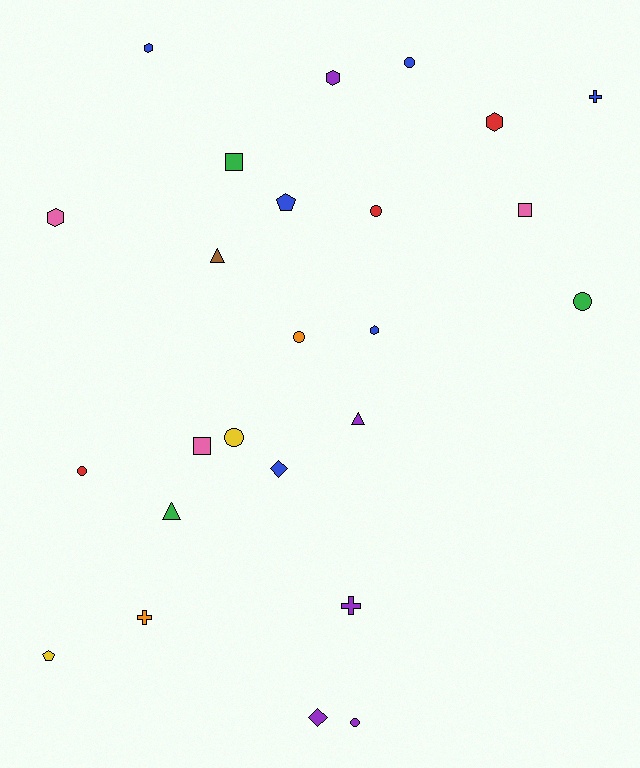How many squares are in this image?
There are 3 squares.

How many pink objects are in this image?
There are 3 pink objects.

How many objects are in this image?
There are 25 objects.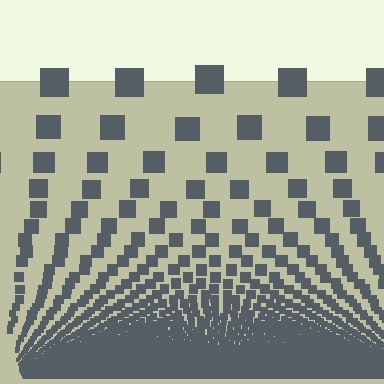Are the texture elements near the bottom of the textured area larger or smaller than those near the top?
Smaller. The gradient is inverted — elements near the bottom are smaller and denser.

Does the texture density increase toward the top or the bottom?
Density increases toward the bottom.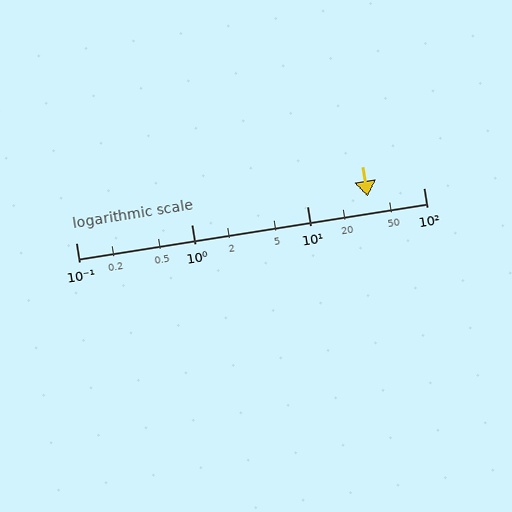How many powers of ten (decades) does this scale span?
The scale spans 3 decades, from 0.1 to 100.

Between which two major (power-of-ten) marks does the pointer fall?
The pointer is between 10 and 100.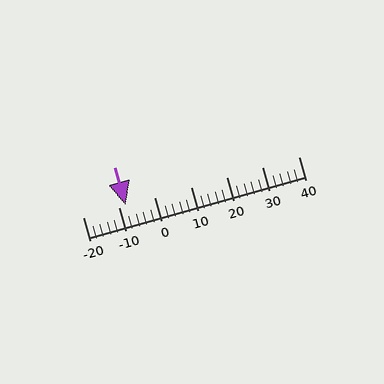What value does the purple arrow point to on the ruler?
The purple arrow points to approximately -8.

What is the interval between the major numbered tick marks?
The major tick marks are spaced 10 units apart.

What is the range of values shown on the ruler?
The ruler shows values from -20 to 40.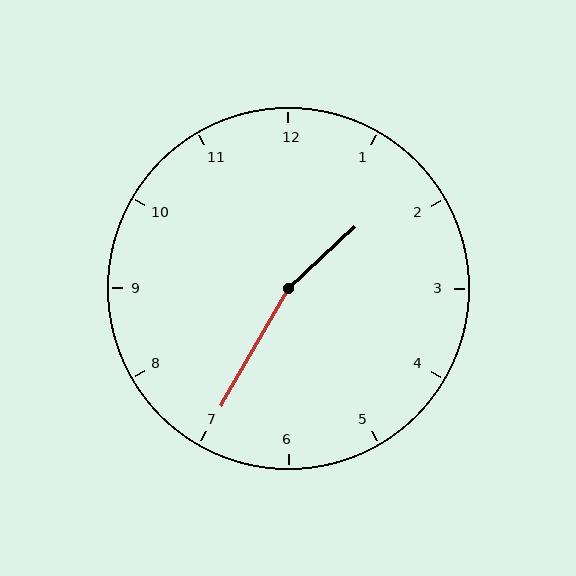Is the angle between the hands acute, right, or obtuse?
It is obtuse.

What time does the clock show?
1:35.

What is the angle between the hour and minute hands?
Approximately 162 degrees.